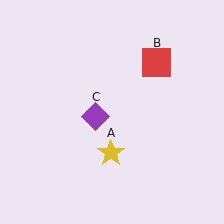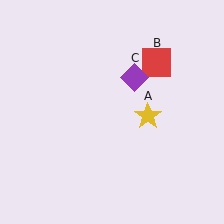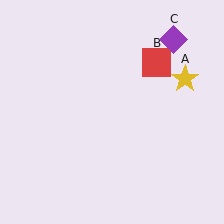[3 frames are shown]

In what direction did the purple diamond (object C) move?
The purple diamond (object C) moved up and to the right.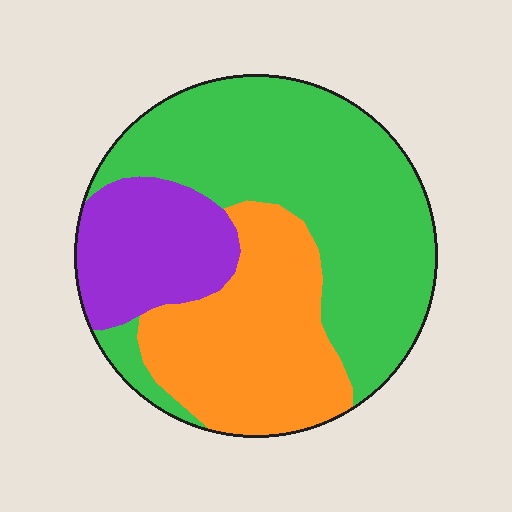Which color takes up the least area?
Purple, at roughly 20%.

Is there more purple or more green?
Green.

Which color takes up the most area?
Green, at roughly 50%.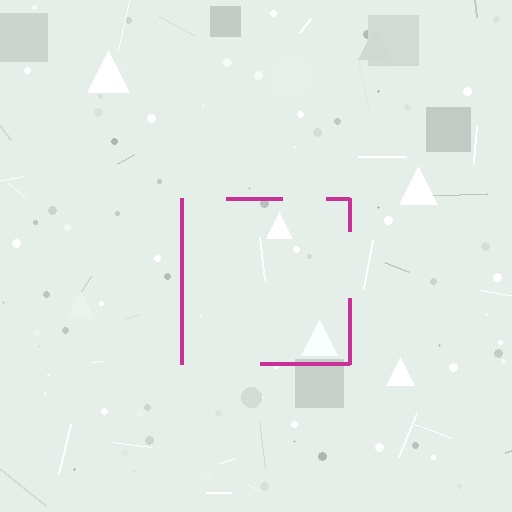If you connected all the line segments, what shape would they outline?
They would outline a square.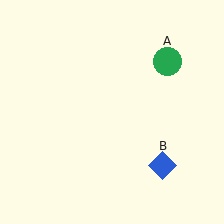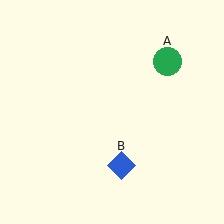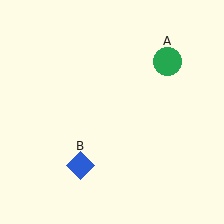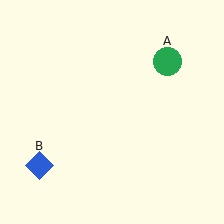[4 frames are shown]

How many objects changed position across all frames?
1 object changed position: blue diamond (object B).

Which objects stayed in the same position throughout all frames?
Green circle (object A) remained stationary.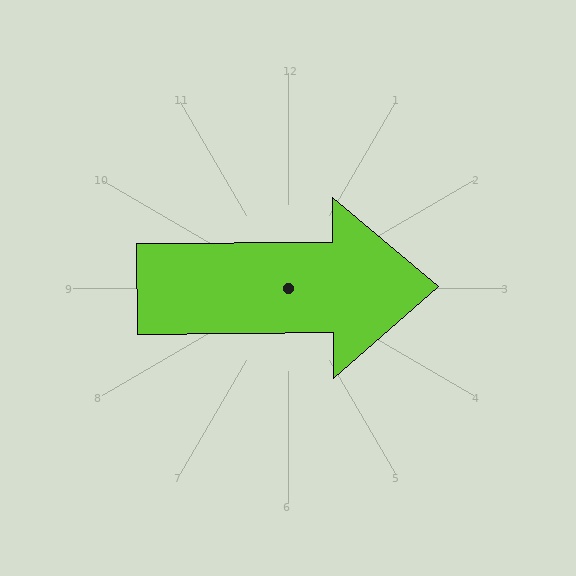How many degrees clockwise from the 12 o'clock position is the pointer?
Approximately 90 degrees.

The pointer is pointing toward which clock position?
Roughly 3 o'clock.